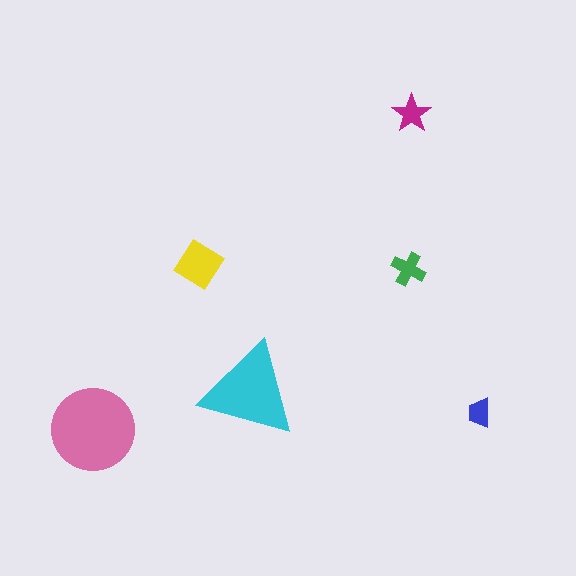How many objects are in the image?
There are 6 objects in the image.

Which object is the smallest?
The blue trapezoid.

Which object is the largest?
The pink circle.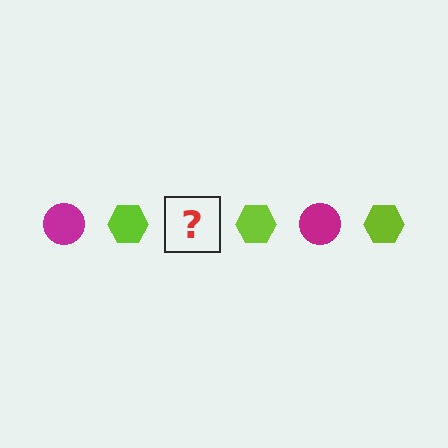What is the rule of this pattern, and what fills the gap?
The rule is that the pattern alternates between magenta circle and lime hexagon. The gap should be filled with a magenta circle.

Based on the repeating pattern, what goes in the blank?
The blank should be a magenta circle.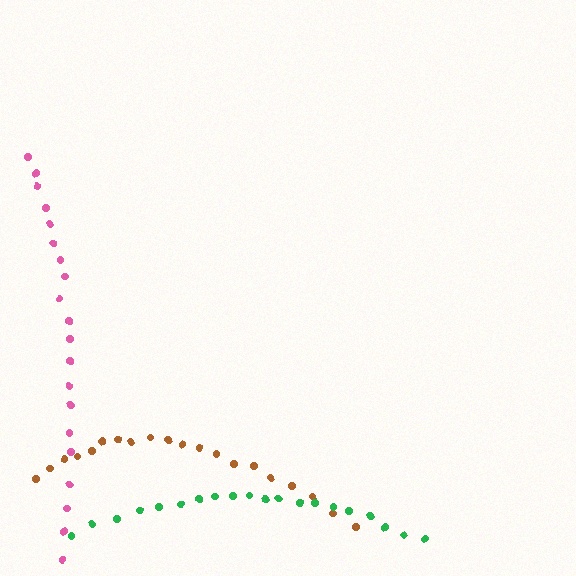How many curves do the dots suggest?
There are 3 distinct paths.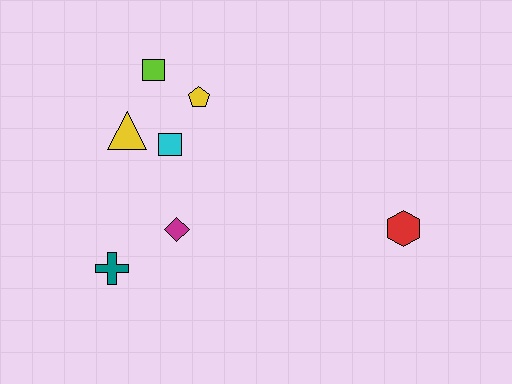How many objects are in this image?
There are 7 objects.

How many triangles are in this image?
There is 1 triangle.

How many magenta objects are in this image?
There is 1 magenta object.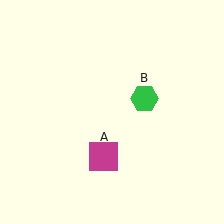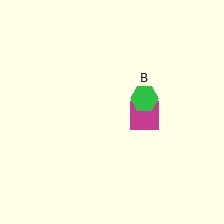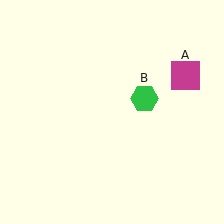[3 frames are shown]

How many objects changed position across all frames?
1 object changed position: magenta square (object A).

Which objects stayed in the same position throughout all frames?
Green hexagon (object B) remained stationary.